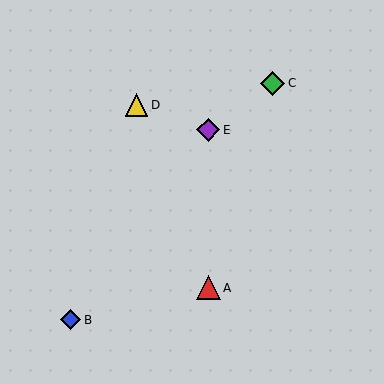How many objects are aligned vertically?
2 objects (A, E) are aligned vertically.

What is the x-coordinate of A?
Object A is at x≈208.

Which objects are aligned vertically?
Objects A, E are aligned vertically.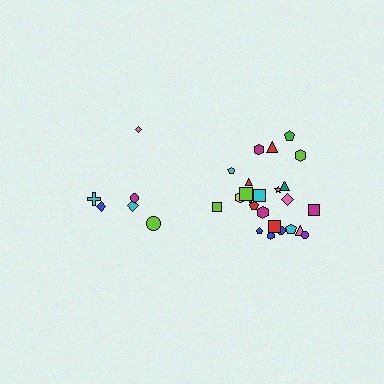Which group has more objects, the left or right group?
The right group.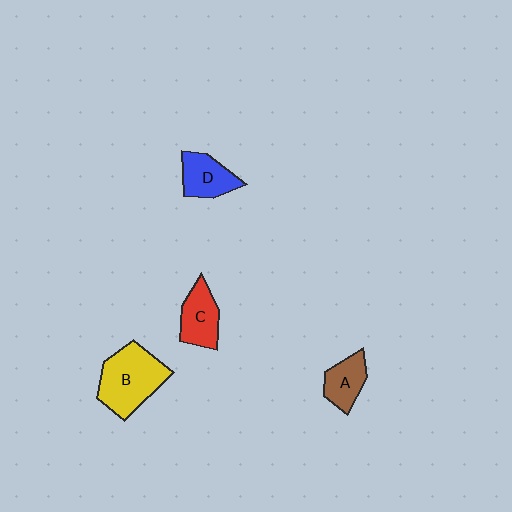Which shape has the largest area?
Shape B (yellow).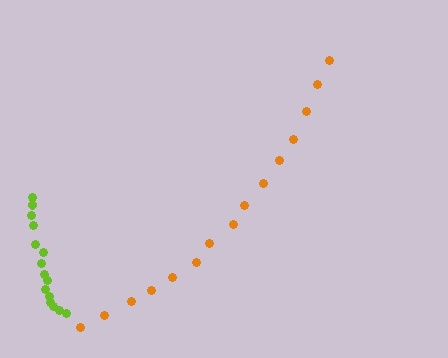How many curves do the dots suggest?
There are 2 distinct paths.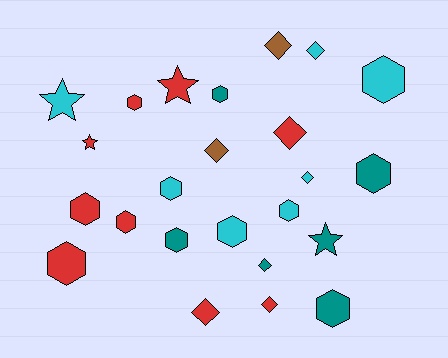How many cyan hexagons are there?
There are 4 cyan hexagons.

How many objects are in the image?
There are 24 objects.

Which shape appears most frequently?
Hexagon, with 12 objects.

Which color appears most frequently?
Red, with 9 objects.